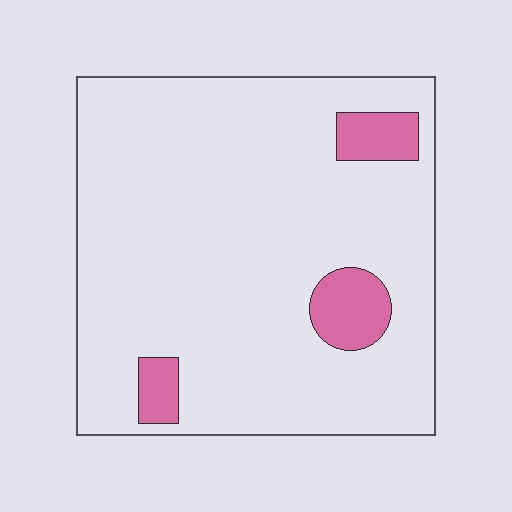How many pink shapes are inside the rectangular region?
3.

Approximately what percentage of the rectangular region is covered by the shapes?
Approximately 10%.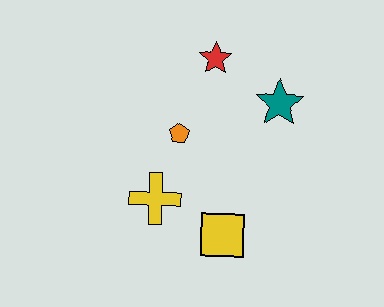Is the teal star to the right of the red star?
Yes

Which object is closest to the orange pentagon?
The yellow cross is closest to the orange pentagon.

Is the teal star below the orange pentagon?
No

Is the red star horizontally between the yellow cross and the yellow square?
Yes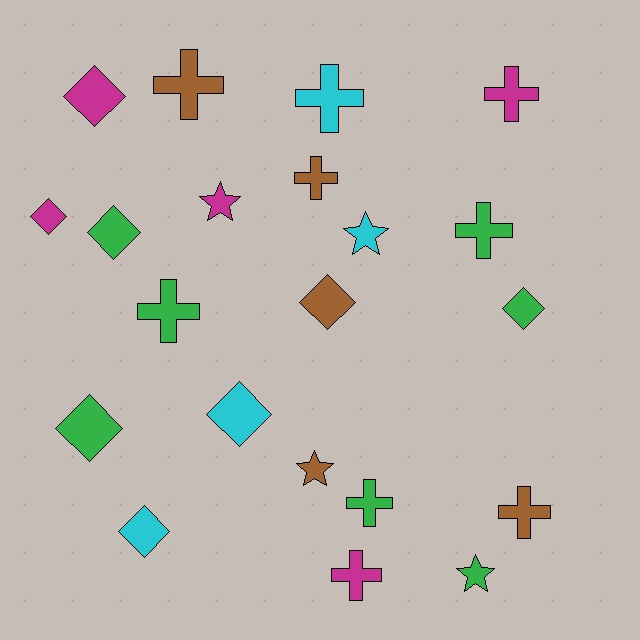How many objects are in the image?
There are 21 objects.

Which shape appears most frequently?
Cross, with 9 objects.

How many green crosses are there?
There are 3 green crosses.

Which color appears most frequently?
Green, with 7 objects.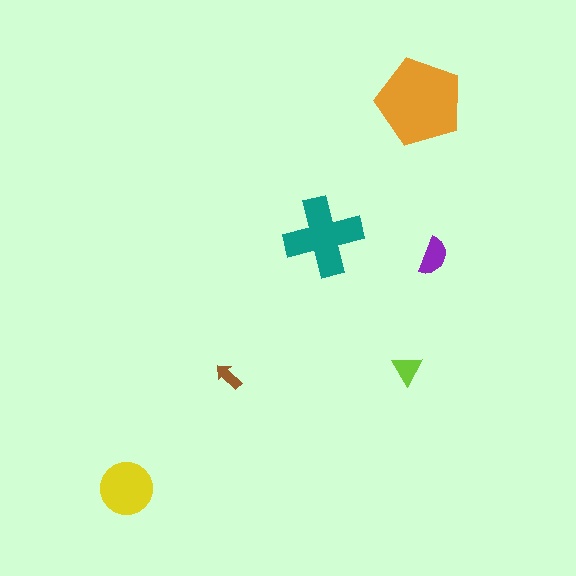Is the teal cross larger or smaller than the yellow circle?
Larger.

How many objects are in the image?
There are 6 objects in the image.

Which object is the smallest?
The brown arrow.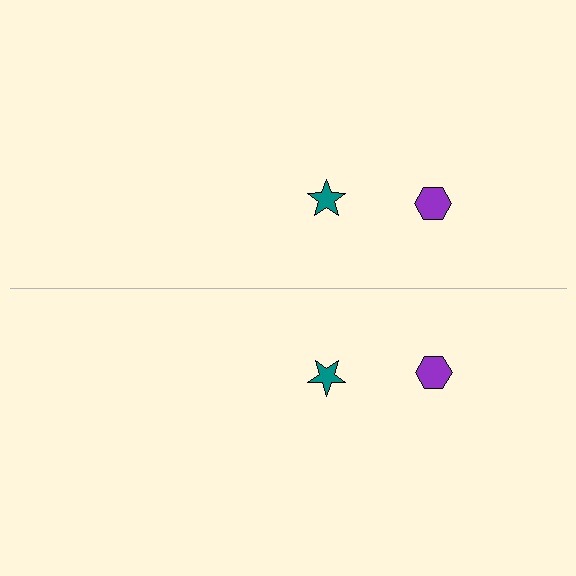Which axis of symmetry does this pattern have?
The pattern has a horizontal axis of symmetry running through the center of the image.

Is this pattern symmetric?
Yes, this pattern has bilateral (reflection) symmetry.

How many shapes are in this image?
There are 4 shapes in this image.